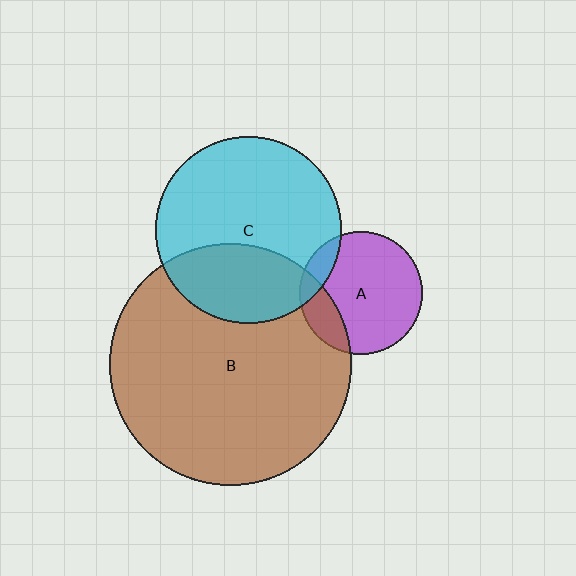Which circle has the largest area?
Circle B (brown).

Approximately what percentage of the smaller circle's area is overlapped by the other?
Approximately 35%.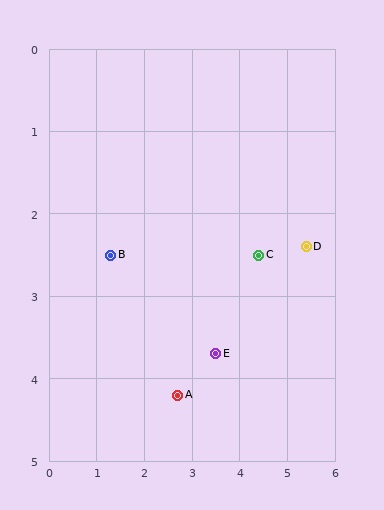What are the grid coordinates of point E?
Point E is at approximately (3.5, 3.7).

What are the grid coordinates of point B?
Point B is at approximately (1.3, 2.5).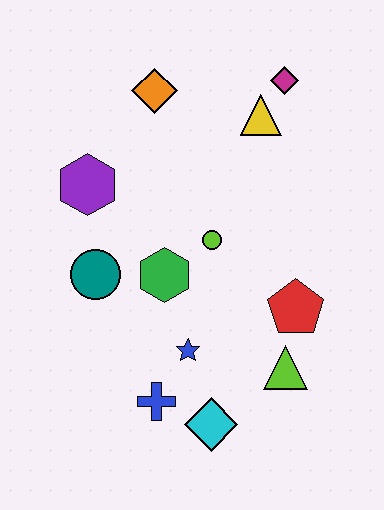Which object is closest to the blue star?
The blue cross is closest to the blue star.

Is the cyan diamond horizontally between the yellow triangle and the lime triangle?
No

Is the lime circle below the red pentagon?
No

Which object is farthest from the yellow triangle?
The cyan diamond is farthest from the yellow triangle.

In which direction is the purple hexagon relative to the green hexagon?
The purple hexagon is above the green hexagon.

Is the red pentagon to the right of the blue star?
Yes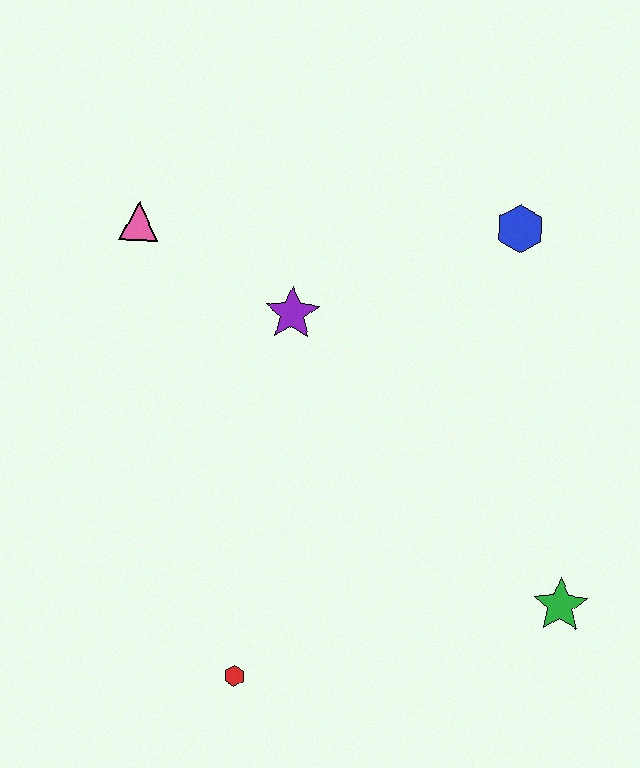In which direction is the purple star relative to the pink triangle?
The purple star is to the right of the pink triangle.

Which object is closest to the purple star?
The pink triangle is closest to the purple star.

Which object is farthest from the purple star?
The green star is farthest from the purple star.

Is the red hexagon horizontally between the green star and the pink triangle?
Yes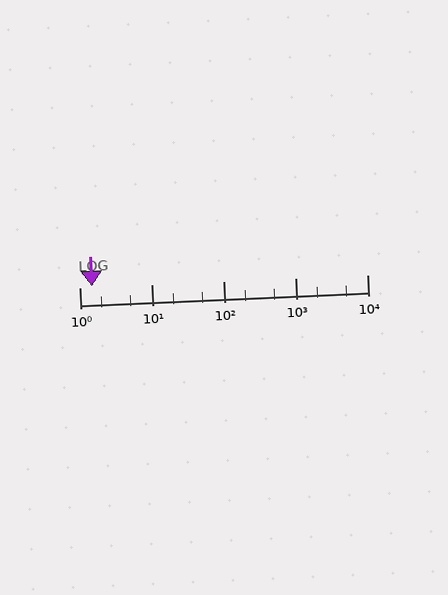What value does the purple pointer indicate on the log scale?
The pointer indicates approximately 1.5.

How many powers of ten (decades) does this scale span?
The scale spans 4 decades, from 1 to 10000.